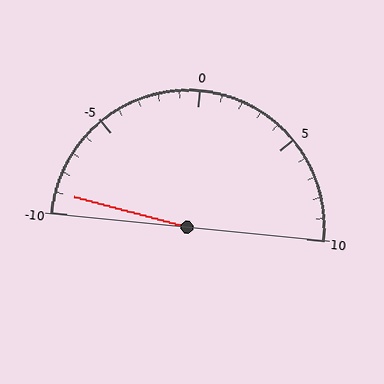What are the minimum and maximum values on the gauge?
The gauge ranges from -10 to 10.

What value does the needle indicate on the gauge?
The needle indicates approximately -9.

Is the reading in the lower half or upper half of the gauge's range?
The reading is in the lower half of the range (-10 to 10).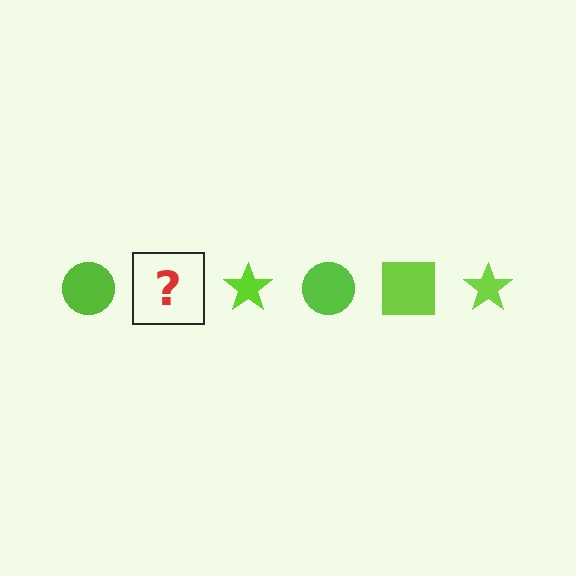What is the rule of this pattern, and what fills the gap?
The rule is that the pattern cycles through circle, square, star shapes in lime. The gap should be filled with a lime square.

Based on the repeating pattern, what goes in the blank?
The blank should be a lime square.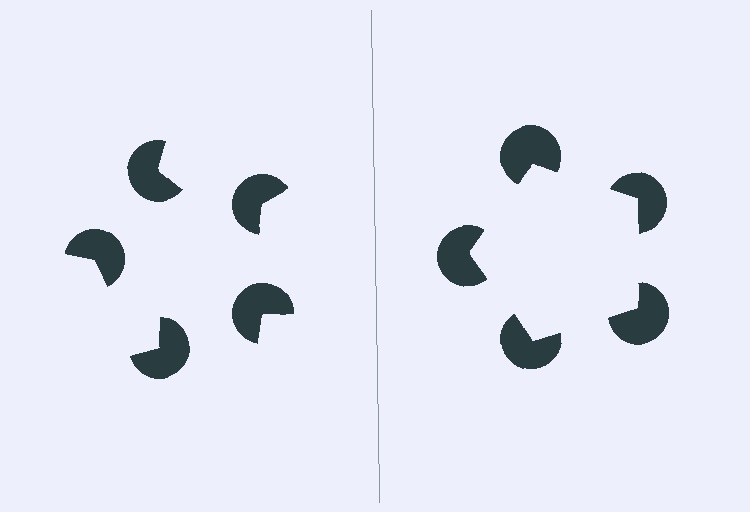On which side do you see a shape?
An illusory pentagon appears on the right side. On the left side the wedge cuts are rotated, so no coherent shape forms.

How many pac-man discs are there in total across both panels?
10 — 5 on each side.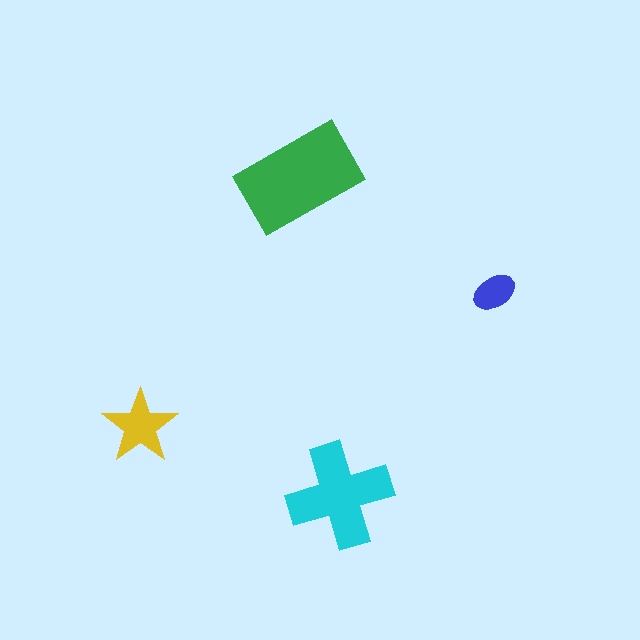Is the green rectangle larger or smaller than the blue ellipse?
Larger.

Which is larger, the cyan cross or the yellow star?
The cyan cross.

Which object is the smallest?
The blue ellipse.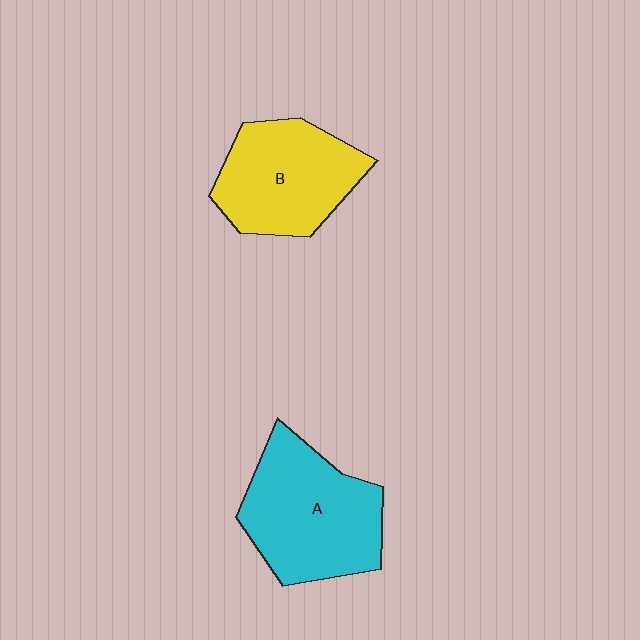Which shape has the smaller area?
Shape B (yellow).